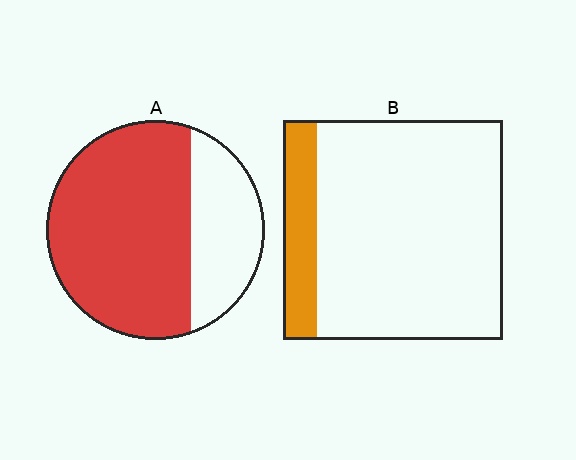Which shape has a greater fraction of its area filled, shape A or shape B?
Shape A.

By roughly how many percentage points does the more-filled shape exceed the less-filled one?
By roughly 55 percentage points (A over B).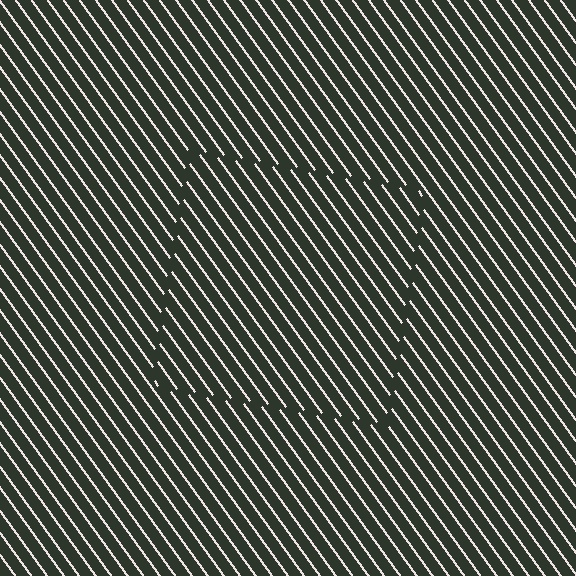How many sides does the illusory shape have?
4 sides — the line-ends trace a square.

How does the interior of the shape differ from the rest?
The interior of the shape contains the same grating, shifted by half a period — the contour is defined by the phase discontinuity where line-ends from the inner and outer gratings abut.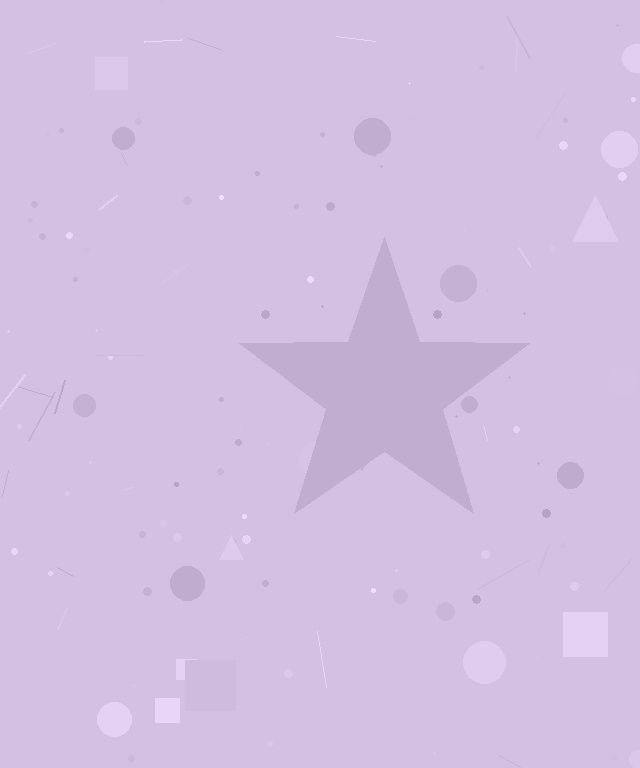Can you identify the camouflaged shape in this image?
The camouflaged shape is a star.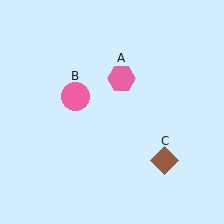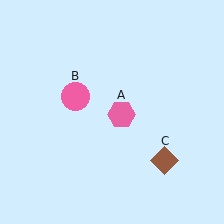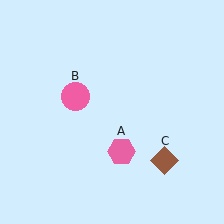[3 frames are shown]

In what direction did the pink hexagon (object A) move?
The pink hexagon (object A) moved down.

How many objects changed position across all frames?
1 object changed position: pink hexagon (object A).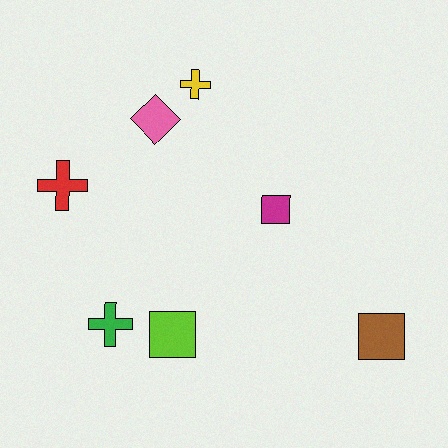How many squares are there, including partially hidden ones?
There are 3 squares.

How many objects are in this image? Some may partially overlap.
There are 7 objects.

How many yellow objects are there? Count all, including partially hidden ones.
There is 1 yellow object.